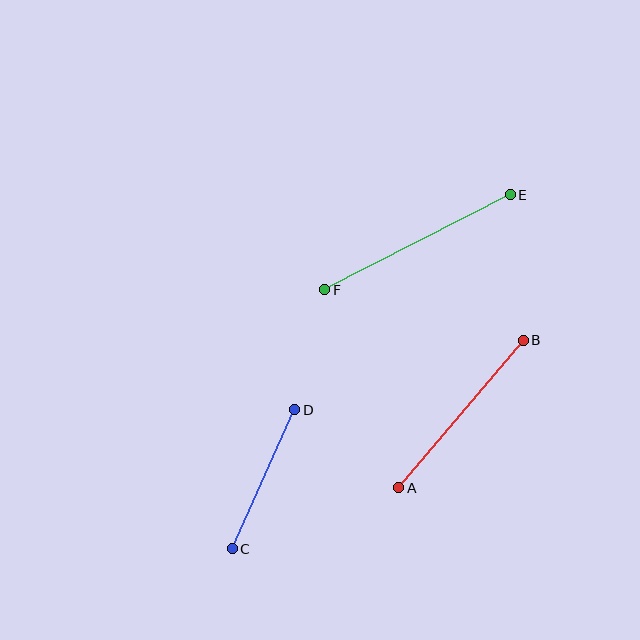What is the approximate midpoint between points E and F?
The midpoint is at approximately (417, 242) pixels.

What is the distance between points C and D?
The distance is approximately 152 pixels.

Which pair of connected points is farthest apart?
Points E and F are farthest apart.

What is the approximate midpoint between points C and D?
The midpoint is at approximately (263, 479) pixels.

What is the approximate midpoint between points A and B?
The midpoint is at approximately (461, 414) pixels.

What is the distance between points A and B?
The distance is approximately 193 pixels.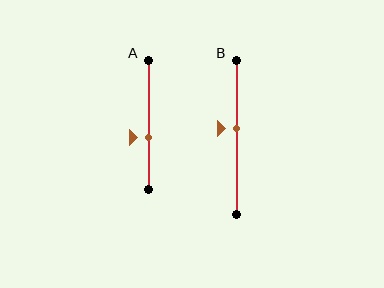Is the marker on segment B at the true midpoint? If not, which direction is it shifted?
No, the marker on segment B is shifted upward by about 6% of the segment length.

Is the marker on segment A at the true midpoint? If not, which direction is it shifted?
No, the marker on segment A is shifted downward by about 10% of the segment length.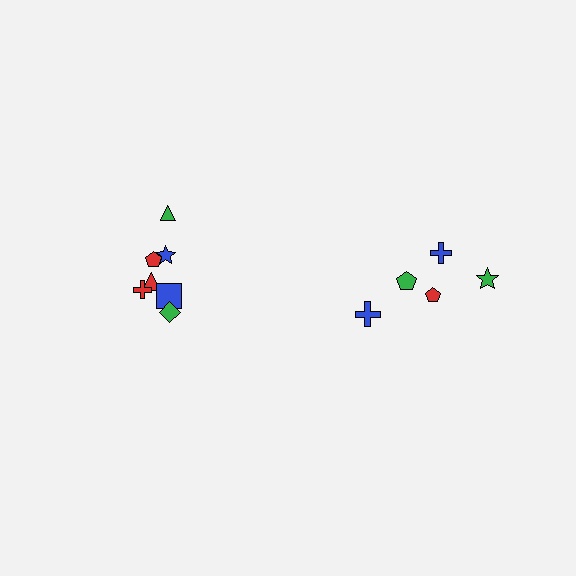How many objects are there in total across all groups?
There are 12 objects.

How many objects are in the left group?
There are 7 objects.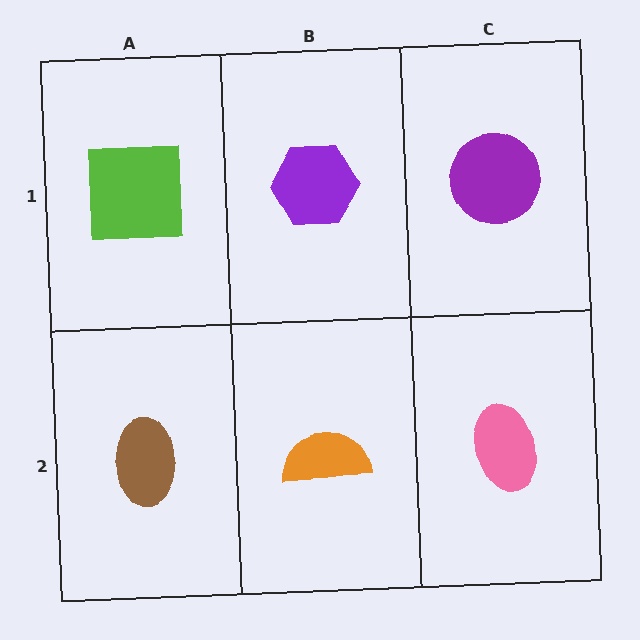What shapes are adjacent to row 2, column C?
A purple circle (row 1, column C), an orange semicircle (row 2, column B).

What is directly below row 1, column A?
A brown ellipse.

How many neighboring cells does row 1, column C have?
2.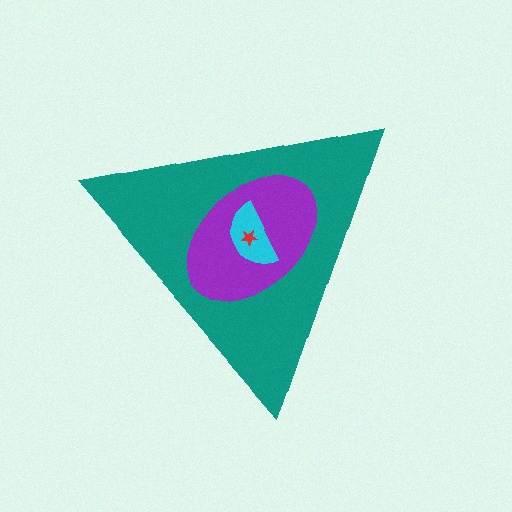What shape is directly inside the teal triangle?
The purple ellipse.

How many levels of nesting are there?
4.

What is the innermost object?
The red star.